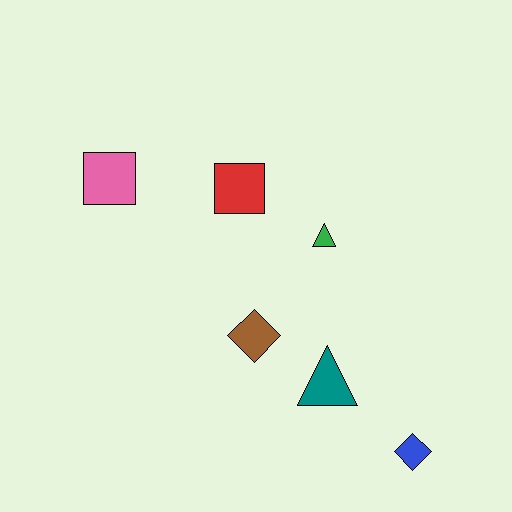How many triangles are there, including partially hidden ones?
There are 2 triangles.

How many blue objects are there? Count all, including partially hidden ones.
There is 1 blue object.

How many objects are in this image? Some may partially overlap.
There are 6 objects.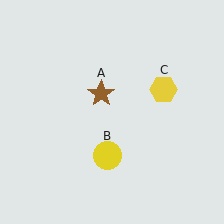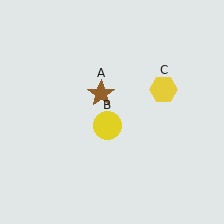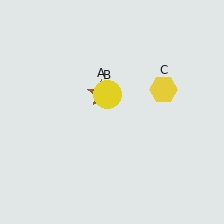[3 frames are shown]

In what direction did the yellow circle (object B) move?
The yellow circle (object B) moved up.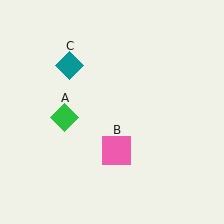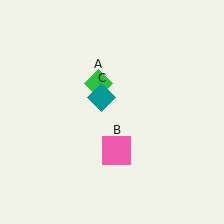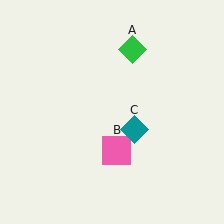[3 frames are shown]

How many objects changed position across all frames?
2 objects changed position: green diamond (object A), teal diamond (object C).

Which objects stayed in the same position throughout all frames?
Pink square (object B) remained stationary.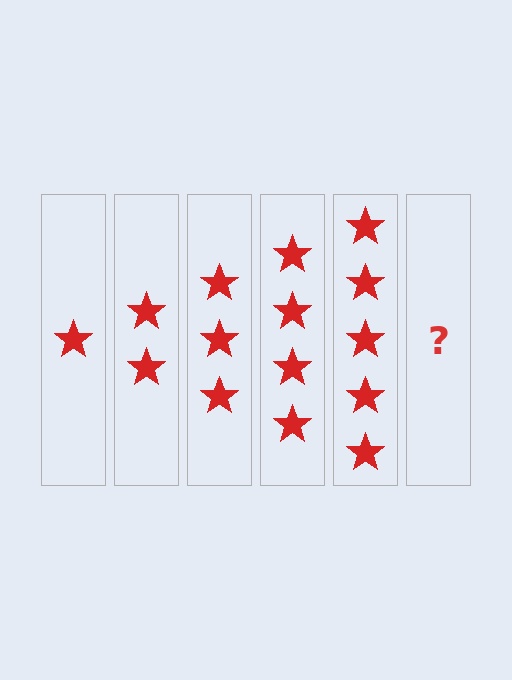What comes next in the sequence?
The next element should be 6 stars.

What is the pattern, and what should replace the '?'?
The pattern is that each step adds one more star. The '?' should be 6 stars.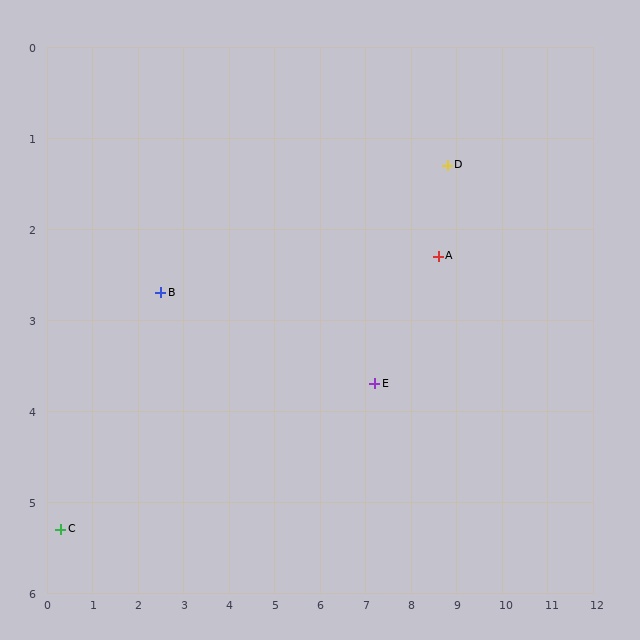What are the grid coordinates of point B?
Point B is at approximately (2.5, 2.7).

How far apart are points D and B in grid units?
Points D and B are about 6.5 grid units apart.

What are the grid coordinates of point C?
Point C is at approximately (0.3, 5.3).